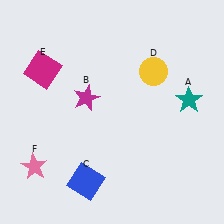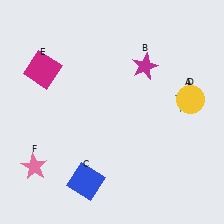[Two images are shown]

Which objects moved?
The objects that moved are: the magenta star (B), the yellow circle (D).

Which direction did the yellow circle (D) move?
The yellow circle (D) moved right.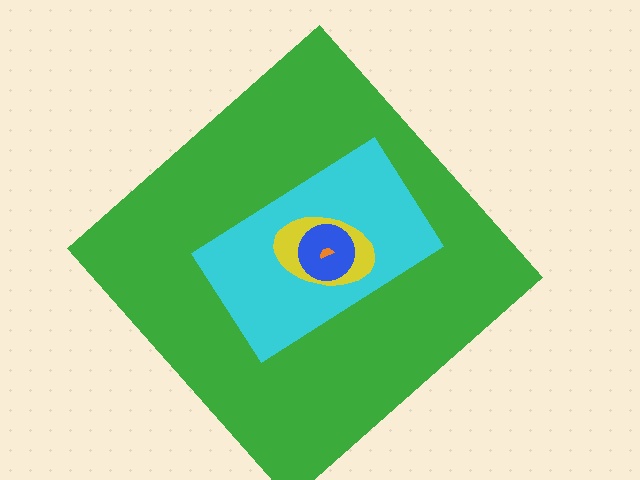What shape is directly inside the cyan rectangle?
The yellow ellipse.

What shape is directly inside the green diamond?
The cyan rectangle.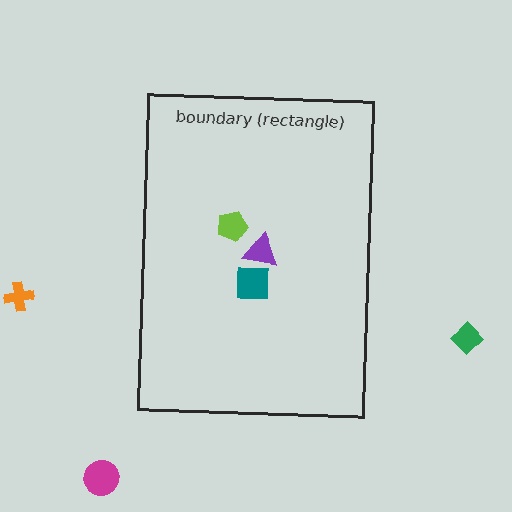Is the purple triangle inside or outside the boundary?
Inside.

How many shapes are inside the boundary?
3 inside, 3 outside.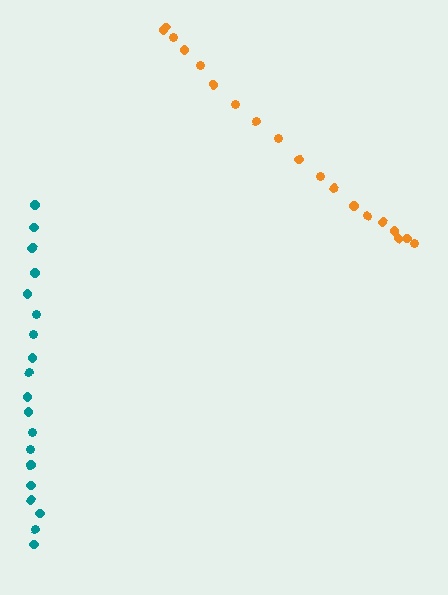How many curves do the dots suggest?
There are 2 distinct paths.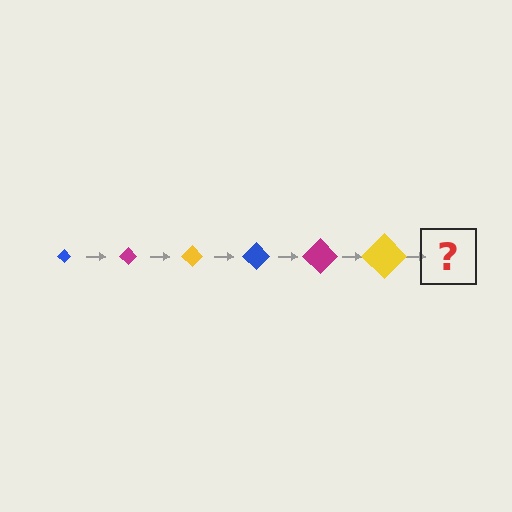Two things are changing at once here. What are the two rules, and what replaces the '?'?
The two rules are that the diamond grows larger each step and the color cycles through blue, magenta, and yellow. The '?' should be a blue diamond, larger than the previous one.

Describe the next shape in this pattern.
It should be a blue diamond, larger than the previous one.